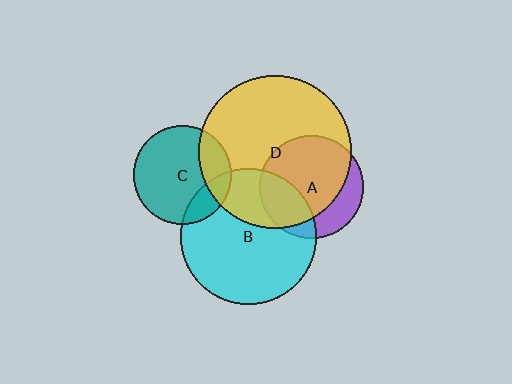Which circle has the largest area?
Circle D (yellow).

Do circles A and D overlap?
Yes.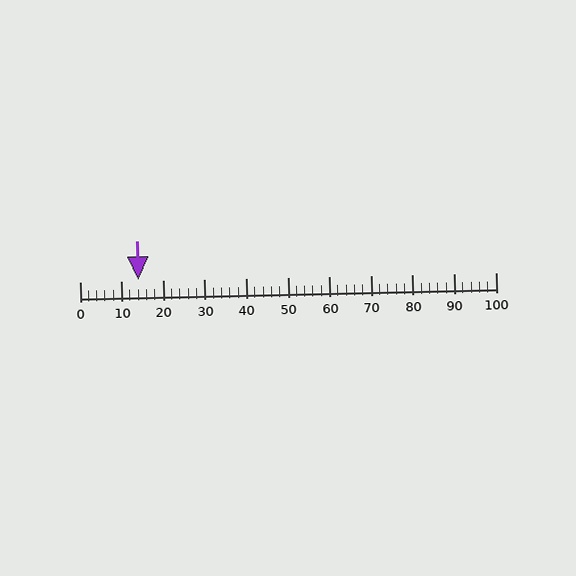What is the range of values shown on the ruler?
The ruler shows values from 0 to 100.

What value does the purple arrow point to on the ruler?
The purple arrow points to approximately 14.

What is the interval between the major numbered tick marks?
The major tick marks are spaced 10 units apart.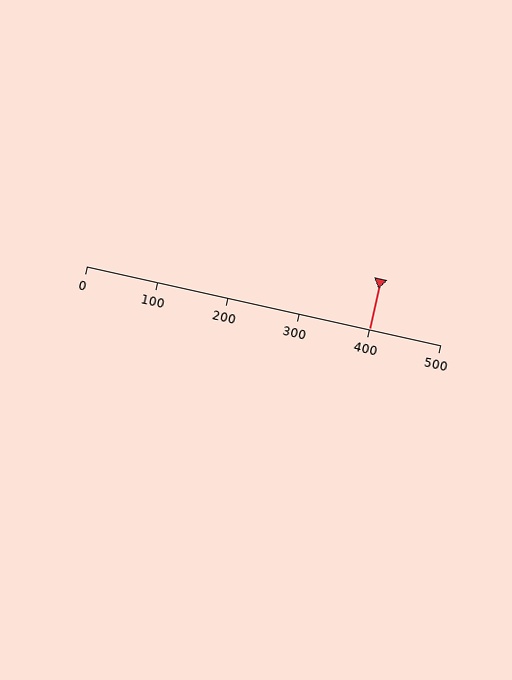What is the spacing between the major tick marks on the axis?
The major ticks are spaced 100 apart.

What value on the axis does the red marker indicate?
The marker indicates approximately 400.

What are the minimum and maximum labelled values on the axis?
The axis runs from 0 to 500.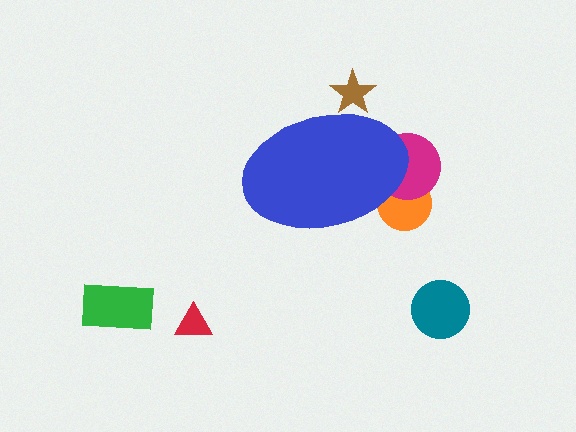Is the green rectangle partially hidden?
No, the green rectangle is fully visible.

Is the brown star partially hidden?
Yes, the brown star is partially hidden behind the blue ellipse.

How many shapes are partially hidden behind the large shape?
3 shapes are partially hidden.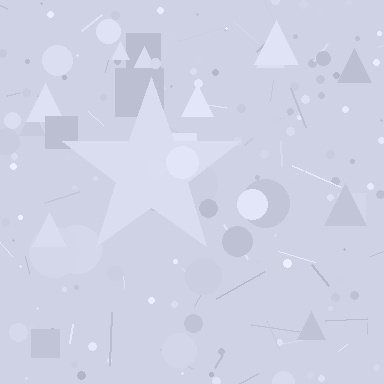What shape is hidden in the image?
A star is hidden in the image.